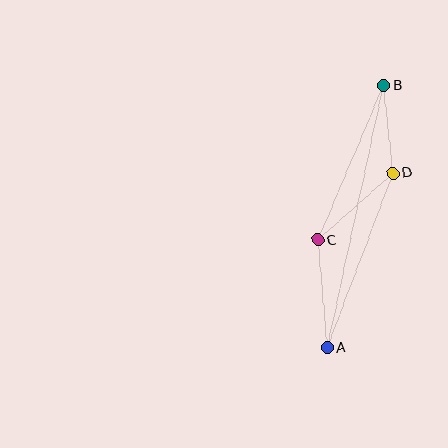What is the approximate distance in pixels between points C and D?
The distance between C and D is approximately 100 pixels.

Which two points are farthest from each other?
Points A and B are farthest from each other.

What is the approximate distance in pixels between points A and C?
The distance between A and C is approximately 108 pixels.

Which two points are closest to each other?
Points B and D are closest to each other.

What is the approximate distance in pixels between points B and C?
The distance between B and C is approximately 168 pixels.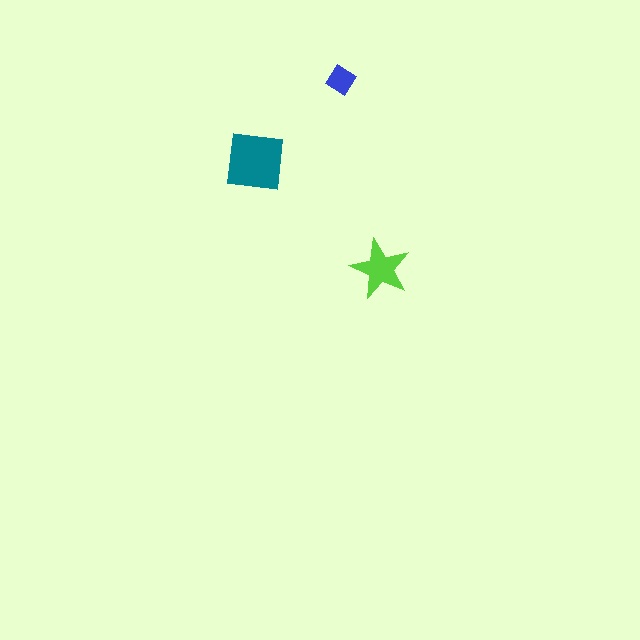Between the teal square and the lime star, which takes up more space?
The teal square.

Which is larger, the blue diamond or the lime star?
The lime star.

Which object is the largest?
The teal square.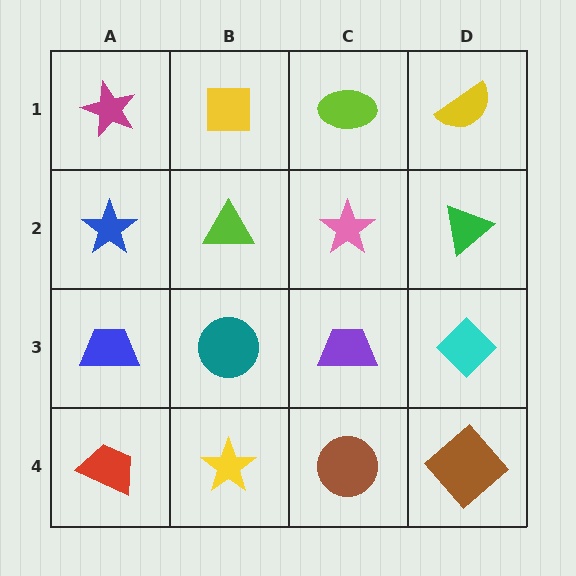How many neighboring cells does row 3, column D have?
3.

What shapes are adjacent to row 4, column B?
A teal circle (row 3, column B), a red trapezoid (row 4, column A), a brown circle (row 4, column C).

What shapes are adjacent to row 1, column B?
A lime triangle (row 2, column B), a magenta star (row 1, column A), a lime ellipse (row 1, column C).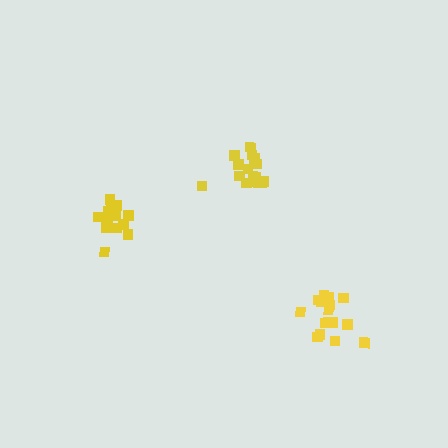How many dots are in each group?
Group 1: 16 dots, Group 2: 15 dots, Group 3: 16 dots (47 total).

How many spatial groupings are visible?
There are 3 spatial groupings.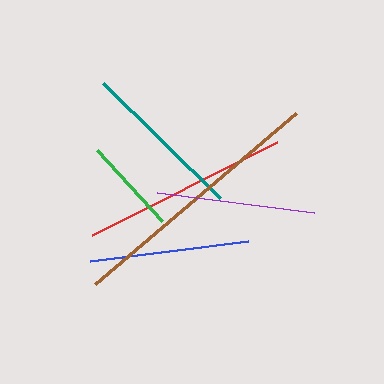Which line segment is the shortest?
The green line is the shortest at approximately 97 pixels.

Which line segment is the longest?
The brown line is the longest at approximately 264 pixels.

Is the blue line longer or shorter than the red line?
The red line is longer than the blue line.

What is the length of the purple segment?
The purple segment is approximately 158 pixels long.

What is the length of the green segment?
The green segment is approximately 97 pixels long.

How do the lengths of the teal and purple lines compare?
The teal and purple lines are approximately the same length.